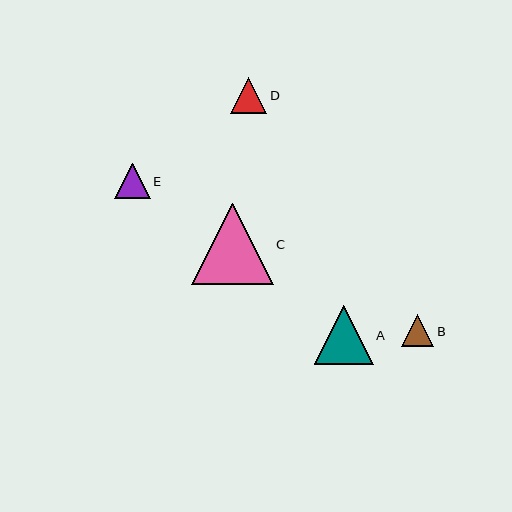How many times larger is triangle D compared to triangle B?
Triangle D is approximately 1.1 times the size of triangle B.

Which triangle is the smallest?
Triangle B is the smallest with a size of approximately 33 pixels.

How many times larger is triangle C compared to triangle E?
Triangle C is approximately 2.3 times the size of triangle E.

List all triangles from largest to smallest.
From largest to smallest: C, A, D, E, B.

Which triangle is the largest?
Triangle C is the largest with a size of approximately 82 pixels.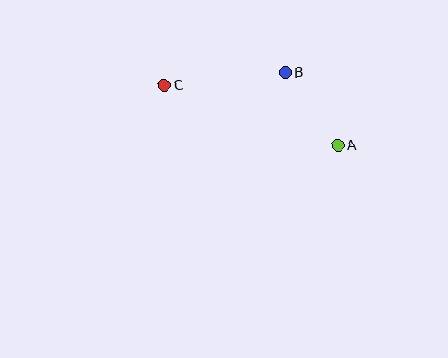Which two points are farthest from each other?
Points A and C are farthest from each other.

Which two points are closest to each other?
Points A and B are closest to each other.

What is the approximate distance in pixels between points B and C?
The distance between B and C is approximately 122 pixels.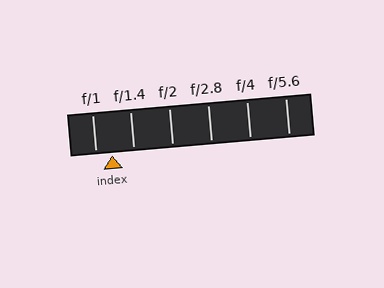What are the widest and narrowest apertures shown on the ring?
The widest aperture shown is f/1 and the narrowest is f/5.6.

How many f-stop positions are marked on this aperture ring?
There are 6 f-stop positions marked.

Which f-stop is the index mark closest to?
The index mark is closest to f/1.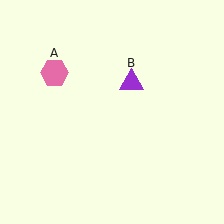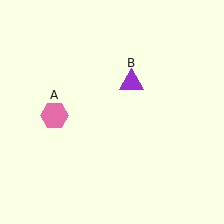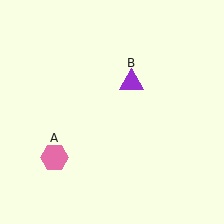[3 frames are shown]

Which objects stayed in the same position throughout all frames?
Purple triangle (object B) remained stationary.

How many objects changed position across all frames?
1 object changed position: pink hexagon (object A).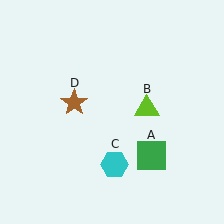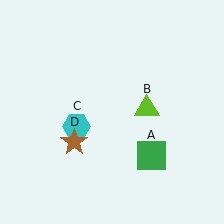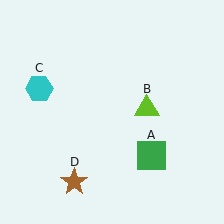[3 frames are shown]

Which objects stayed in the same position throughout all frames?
Green square (object A) and lime triangle (object B) remained stationary.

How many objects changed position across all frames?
2 objects changed position: cyan hexagon (object C), brown star (object D).